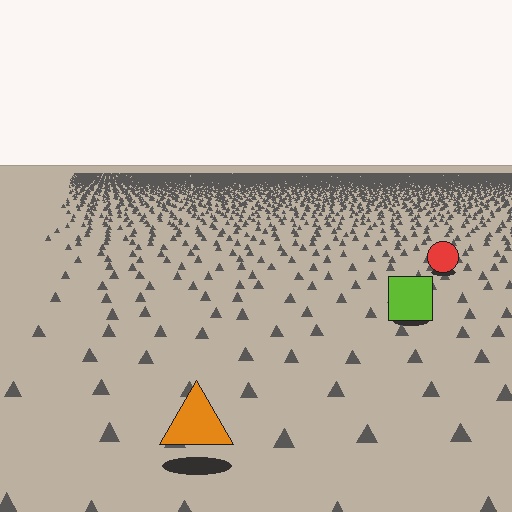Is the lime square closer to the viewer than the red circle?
Yes. The lime square is closer — you can tell from the texture gradient: the ground texture is coarser near it.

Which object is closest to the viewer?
The orange triangle is closest. The texture marks near it are larger and more spread out.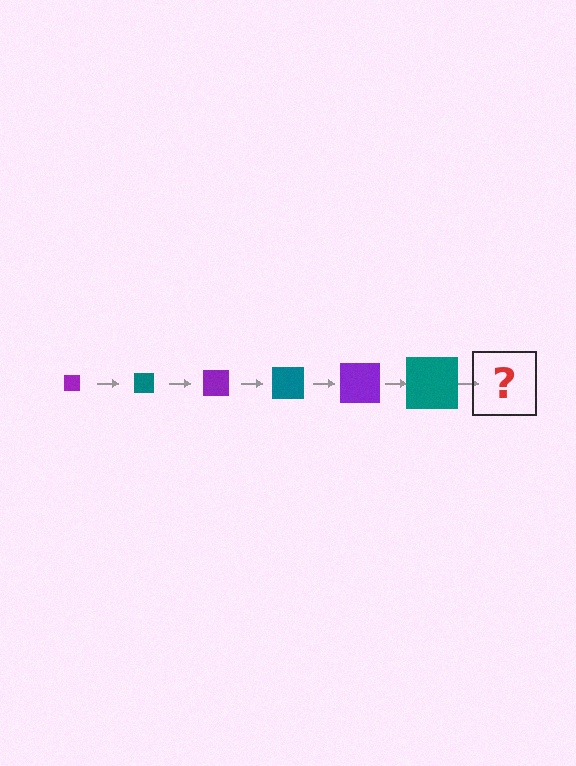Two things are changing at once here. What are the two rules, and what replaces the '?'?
The two rules are that the square grows larger each step and the color cycles through purple and teal. The '?' should be a purple square, larger than the previous one.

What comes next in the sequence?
The next element should be a purple square, larger than the previous one.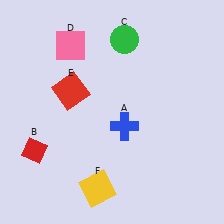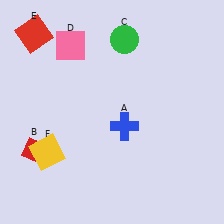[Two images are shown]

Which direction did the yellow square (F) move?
The yellow square (F) moved left.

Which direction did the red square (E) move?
The red square (E) moved up.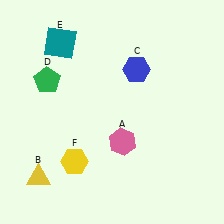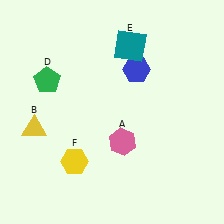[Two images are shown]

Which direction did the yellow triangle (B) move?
The yellow triangle (B) moved up.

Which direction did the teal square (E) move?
The teal square (E) moved right.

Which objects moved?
The objects that moved are: the yellow triangle (B), the teal square (E).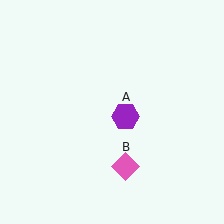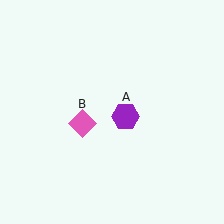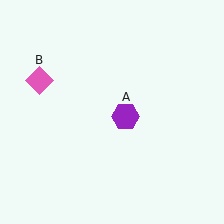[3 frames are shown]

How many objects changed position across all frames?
1 object changed position: pink diamond (object B).